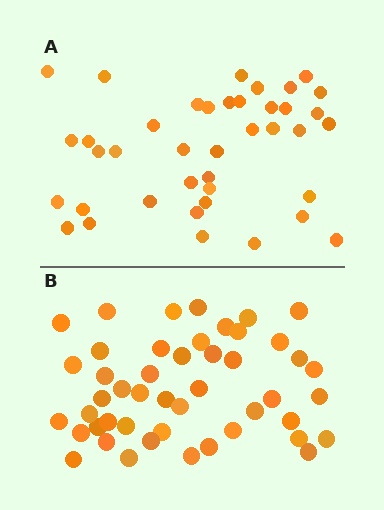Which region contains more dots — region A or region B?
Region B (the bottom region) has more dots.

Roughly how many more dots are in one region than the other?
Region B has roughly 8 or so more dots than region A.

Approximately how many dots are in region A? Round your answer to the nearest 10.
About 40 dots.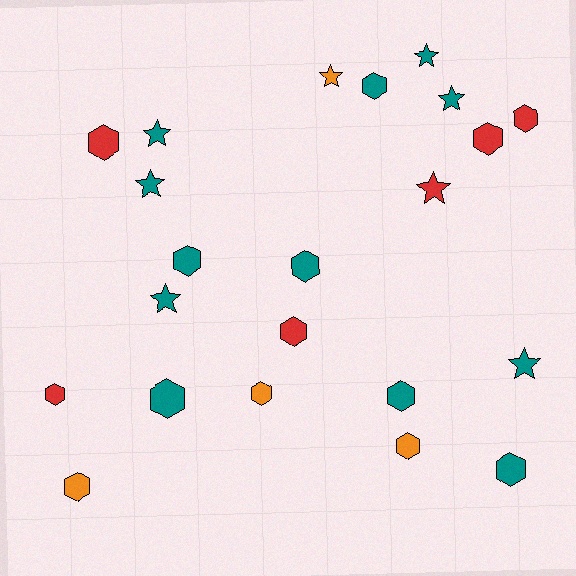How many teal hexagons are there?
There are 6 teal hexagons.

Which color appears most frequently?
Teal, with 12 objects.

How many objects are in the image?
There are 22 objects.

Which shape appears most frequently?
Hexagon, with 14 objects.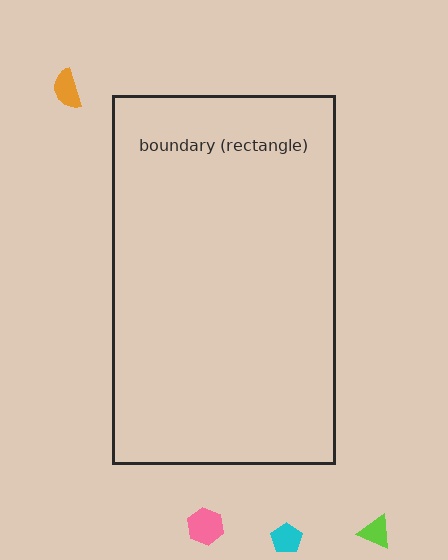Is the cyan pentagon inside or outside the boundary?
Outside.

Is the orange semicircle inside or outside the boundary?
Outside.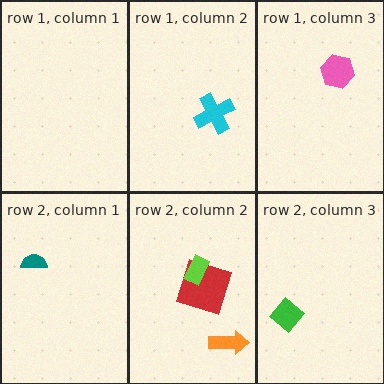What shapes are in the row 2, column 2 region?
The red square, the lime rectangle, the orange arrow.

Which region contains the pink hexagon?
The row 1, column 3 region.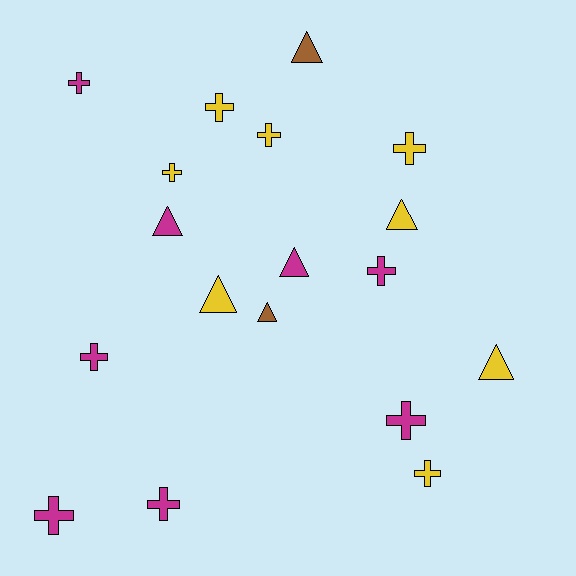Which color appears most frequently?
Yellow, with 8 objects.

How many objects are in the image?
There are 18 objects.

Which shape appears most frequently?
Cross, with 11 objects.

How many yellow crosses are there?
There are 5 yellow crosses.